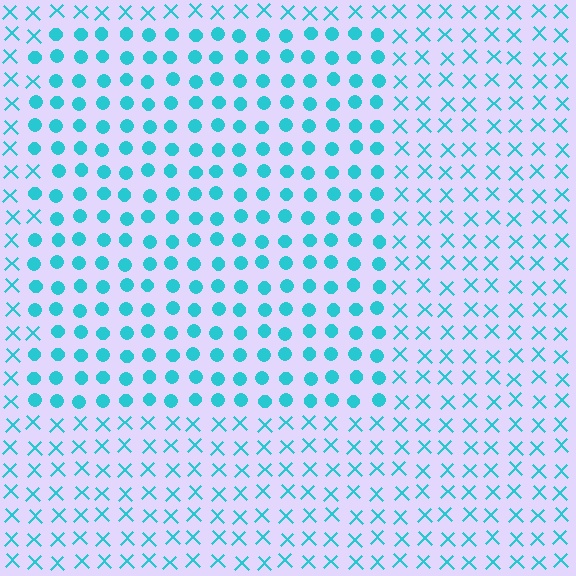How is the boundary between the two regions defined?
The boundary is defined by a change in element shape: circles inside vs. X marks outside. All elements share the same color and spacing.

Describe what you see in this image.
The image is filled with small cyan elements arranged in a uniform grid. A rectangle-shaped region contains circles, while the surrounding area contains X marks. The boundary is defined purely by the change in element shape.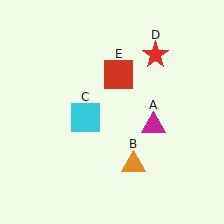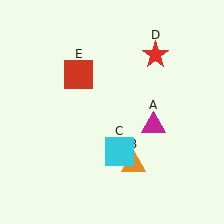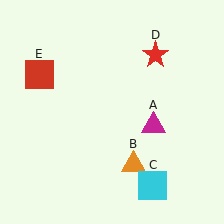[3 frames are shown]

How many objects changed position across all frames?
2 objects changed position: cyan square (object C), red square (object E).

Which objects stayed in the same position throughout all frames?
Magenta triangle (object A) and orange triangle (object B) and red star (object D) remained stationary.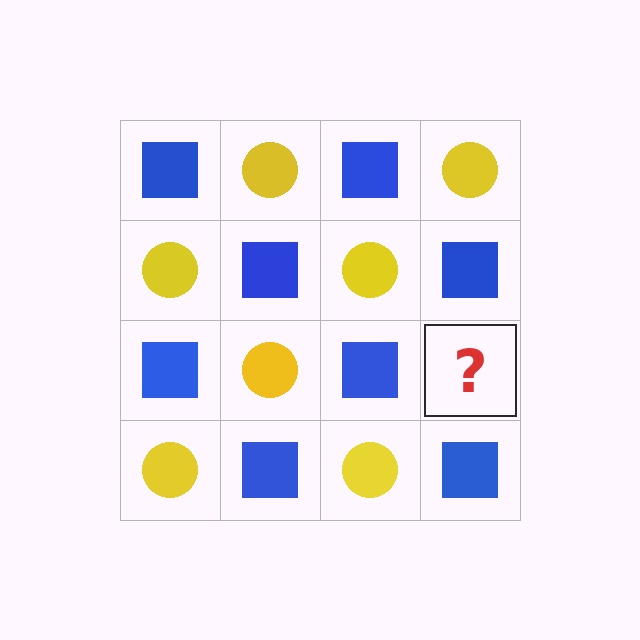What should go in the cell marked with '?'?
The missing cell should contain a yellow circle.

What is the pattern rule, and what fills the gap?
The rule is that it alternates blue square and yellow circle in a checkerboard pattern. The gap should be filled with a yellow circle.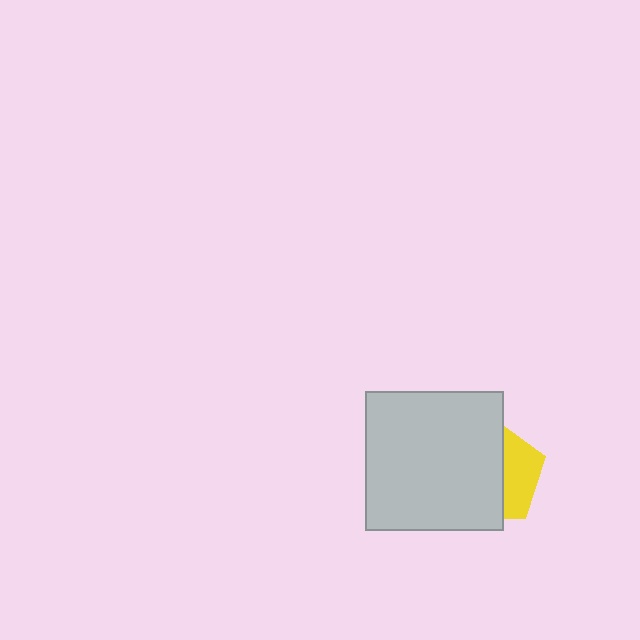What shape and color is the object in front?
The object in front is a light gray square.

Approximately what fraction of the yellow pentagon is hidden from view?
Roughly 63% of the yellow pentagon is hidden behind the light gray square.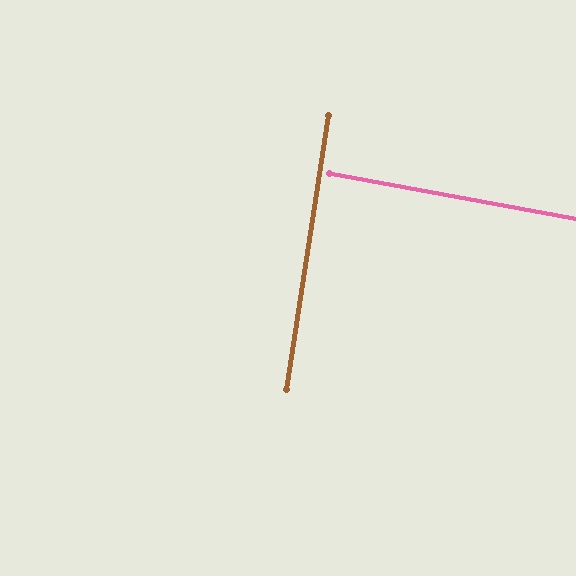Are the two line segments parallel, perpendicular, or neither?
Perpendicular — they meet at approximately 88°.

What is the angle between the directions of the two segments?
Approximately 88 degrees.